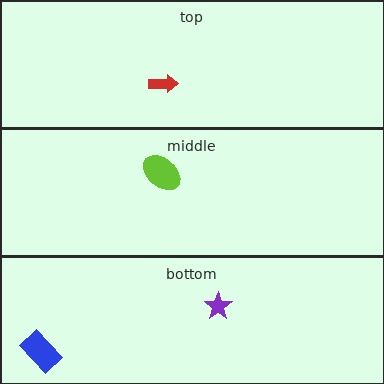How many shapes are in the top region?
1.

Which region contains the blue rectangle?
The bottom region.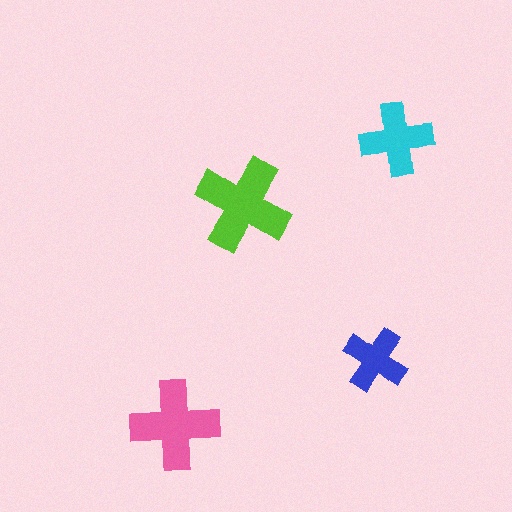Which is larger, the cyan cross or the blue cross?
The cyan one.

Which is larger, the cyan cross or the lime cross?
The lime one.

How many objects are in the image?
There are 4 objects in the image.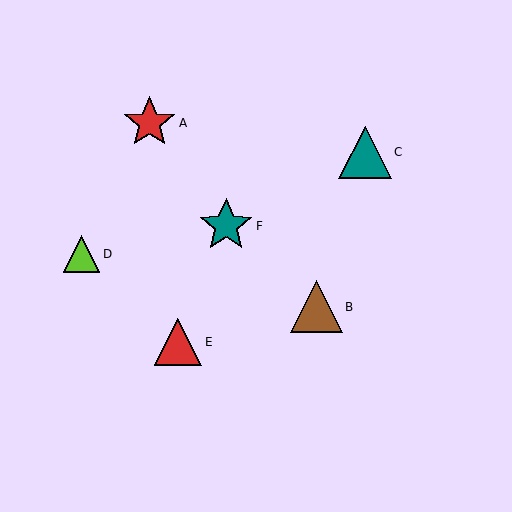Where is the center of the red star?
The center of the red star is at (150, 123).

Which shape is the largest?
The teal star (labeled F) is the largest.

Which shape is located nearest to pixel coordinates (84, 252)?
The lime triangle (labeled D) at (82, 254) is nearest to that location.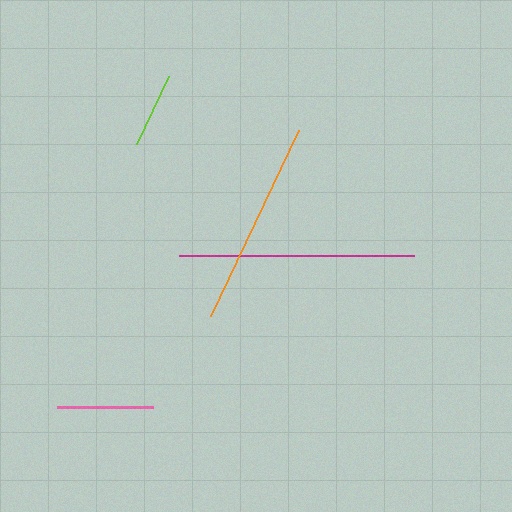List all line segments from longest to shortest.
From longest to shortest: magenta, orange, pink, lime.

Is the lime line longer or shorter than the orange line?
The orange line is longer than the lime line.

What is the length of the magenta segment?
The magenta segment is approximately 235 pixels long.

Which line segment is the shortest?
The lime line is the shortest at approximately 75 pixels.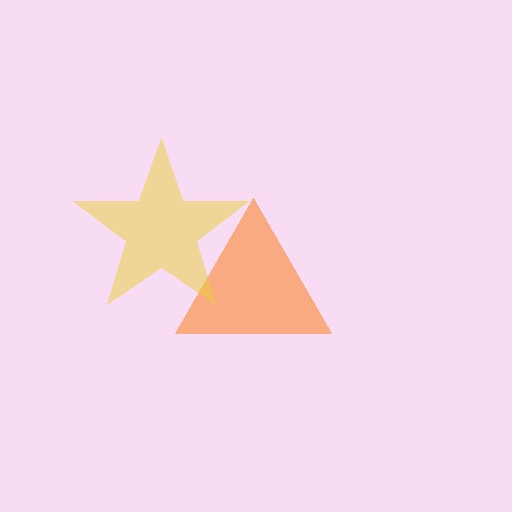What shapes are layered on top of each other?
The layered shapes are: an orange triangle, a yellow star.